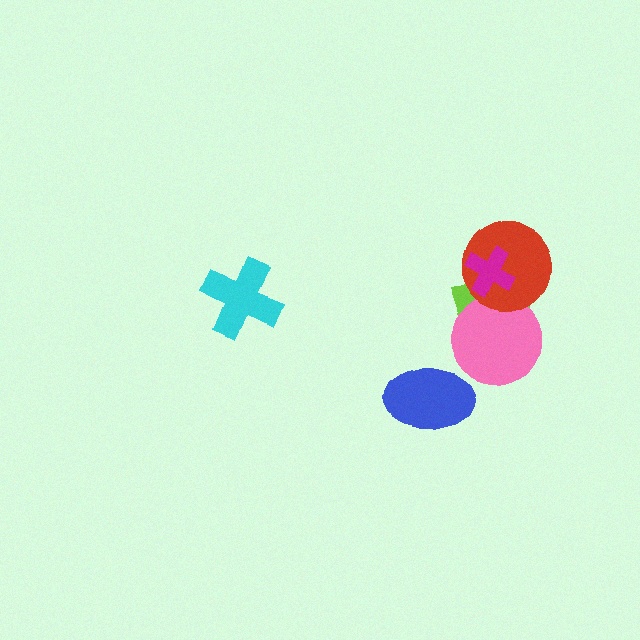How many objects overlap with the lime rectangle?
3 objects overlap with the lime rectangle.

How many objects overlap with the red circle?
3 objects overlap with the red circle.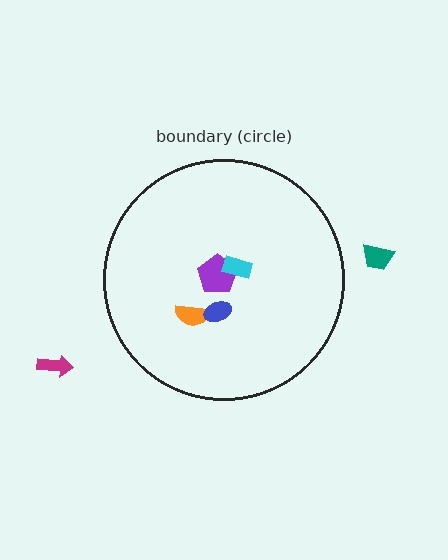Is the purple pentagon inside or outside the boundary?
Inside.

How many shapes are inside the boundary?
4 inside, 2 outside.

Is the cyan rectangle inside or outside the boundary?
Inside.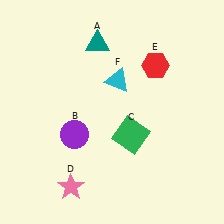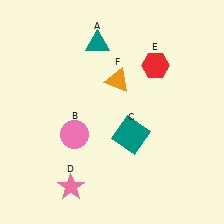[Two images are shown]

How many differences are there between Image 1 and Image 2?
There are 3 differences between the two images.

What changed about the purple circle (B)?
In Image 1, B is purple. In Image 2, it changed to pink.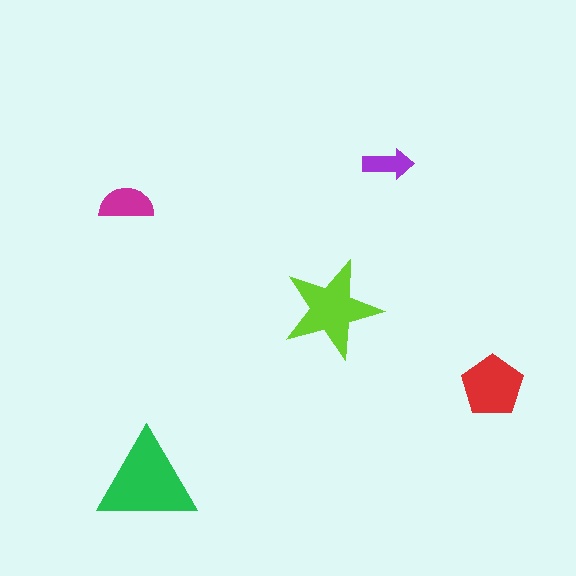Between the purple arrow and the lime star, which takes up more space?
The lime star.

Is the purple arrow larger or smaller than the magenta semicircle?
Smaller.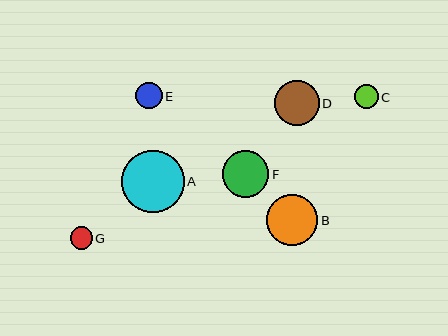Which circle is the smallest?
Circle G is the smallest with a size of approximately 22 pixels.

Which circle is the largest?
Circle A is the largest with a size of approximately 63 pixels.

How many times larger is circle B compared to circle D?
Circle B is approximately 1.1 times the size of circle D.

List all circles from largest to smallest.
From largest to smallest: A, B, F, D, E, C, G.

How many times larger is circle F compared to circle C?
Circle F is approximately 2.0 times the size of circle C.